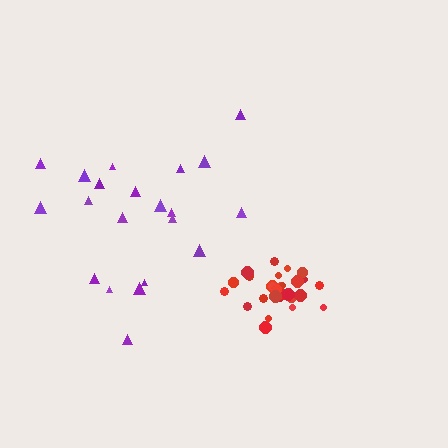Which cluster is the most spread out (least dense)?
Purple.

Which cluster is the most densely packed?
Red.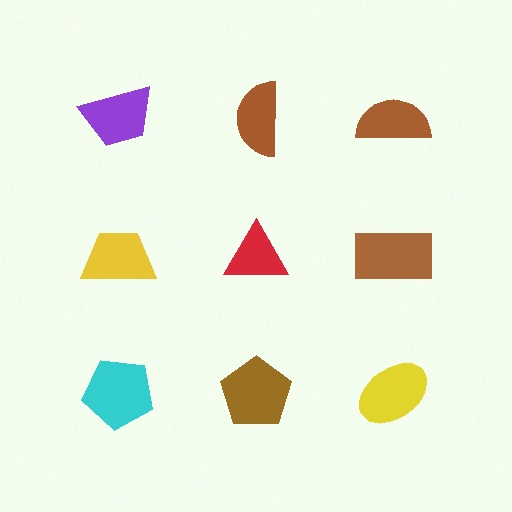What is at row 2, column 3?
A brown rectangle.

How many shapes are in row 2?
3 shapes.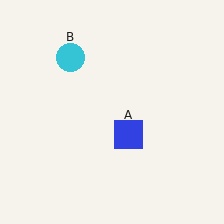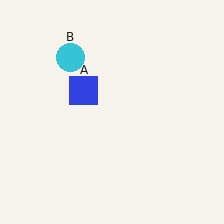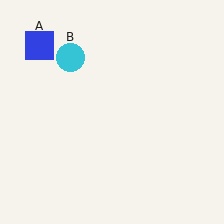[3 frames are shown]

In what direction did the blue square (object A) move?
The blue square (object A) moved up and to the left.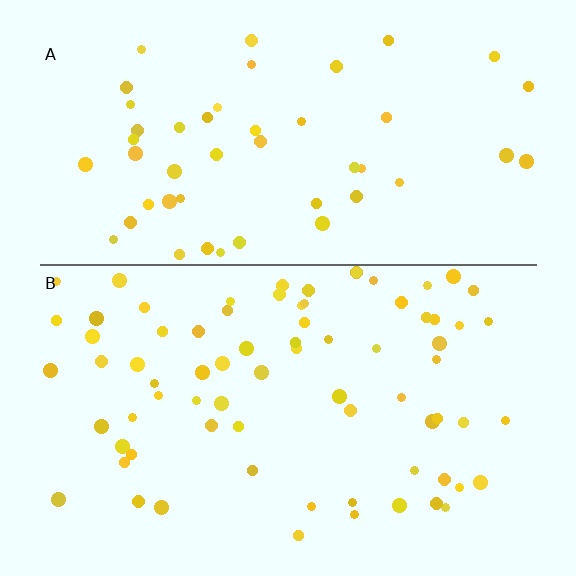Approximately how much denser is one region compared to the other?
Approximately 1.5× — region B over region A.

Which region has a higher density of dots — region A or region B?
B (the bottom).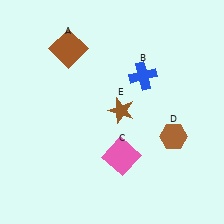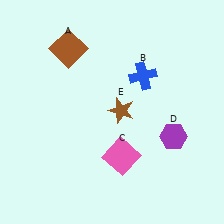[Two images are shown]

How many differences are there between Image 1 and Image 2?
There is 1 difference between the two images.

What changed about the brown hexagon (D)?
In Image 1, D is brown. In Image 2, it changed to purple.